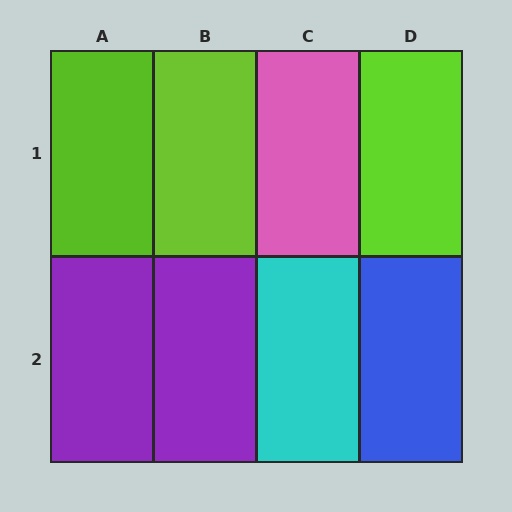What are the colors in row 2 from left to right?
Purple, purple, cyan, blue.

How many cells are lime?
3 cells are lime.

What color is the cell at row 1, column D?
Lime.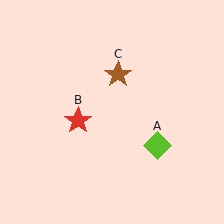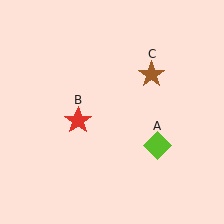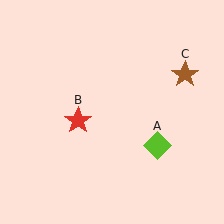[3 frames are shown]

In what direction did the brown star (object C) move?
The brown star (object C) moved right.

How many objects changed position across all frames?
1 object changed position: brown star (object C).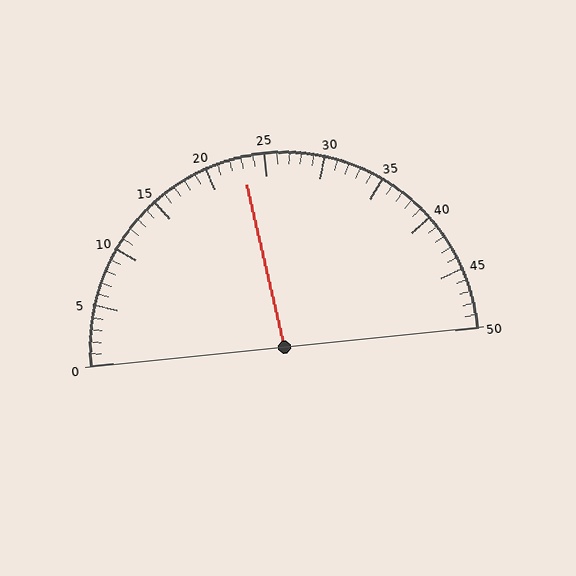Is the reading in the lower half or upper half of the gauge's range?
The reading is in the lower half of the range (0 to 50).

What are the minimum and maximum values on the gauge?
The gauge ranges from 0 to 50.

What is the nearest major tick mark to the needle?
The nearest major tick mark is 25.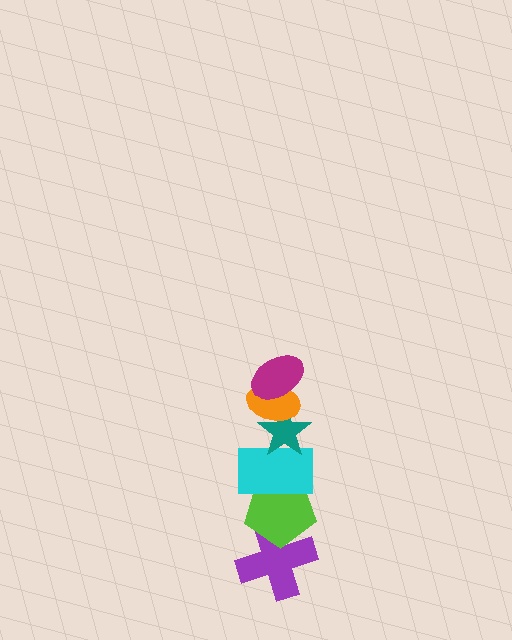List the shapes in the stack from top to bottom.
From top to bottom: the magenta ellipse, the orange ellipse, the teal star, the cyan rectangle, the lime pentagon, the purple cross.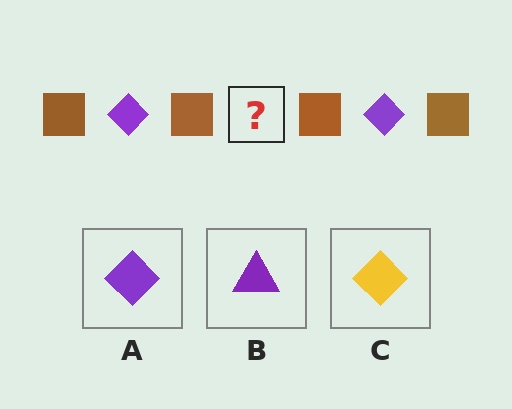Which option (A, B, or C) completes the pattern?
A.